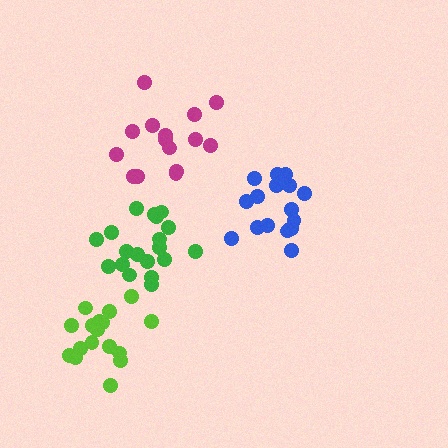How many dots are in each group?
Group 1: 19 dots, Group 2: 15 dots, Group 3: 17 dots, Group 4: 17 dots (68 total).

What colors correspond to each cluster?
The clusters are colored: green, magenta, lime, blue.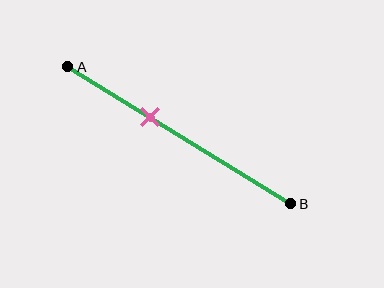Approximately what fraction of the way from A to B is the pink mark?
The pink mark is approximately 35% of the way from A to B.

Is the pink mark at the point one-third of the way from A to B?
No, the mark is at about 35% from A, not at the 33% one-third point.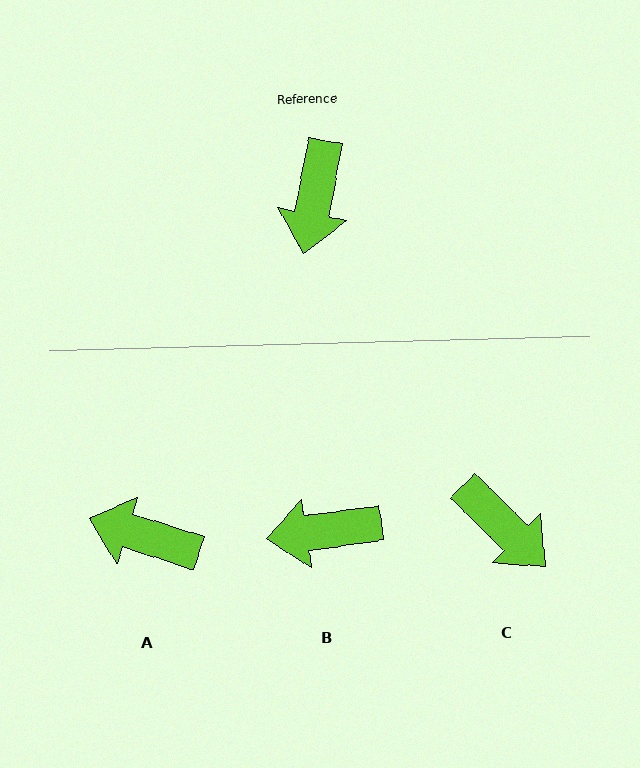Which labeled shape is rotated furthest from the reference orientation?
A, about 97 degrees away.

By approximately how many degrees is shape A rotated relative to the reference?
Approximately 97 degrees clockwise.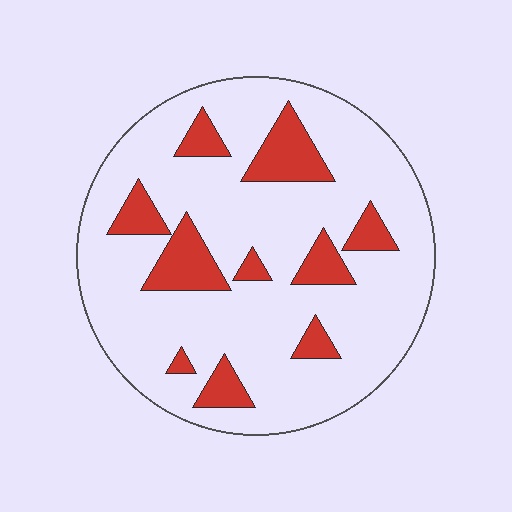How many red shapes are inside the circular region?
10.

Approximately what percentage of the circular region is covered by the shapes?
Approximately 20%.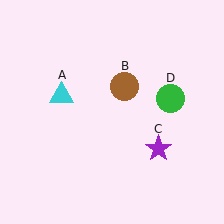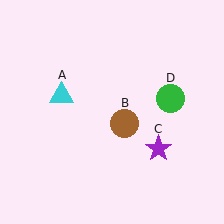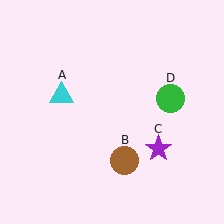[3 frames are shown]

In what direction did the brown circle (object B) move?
The brown circle (object B) moved down.